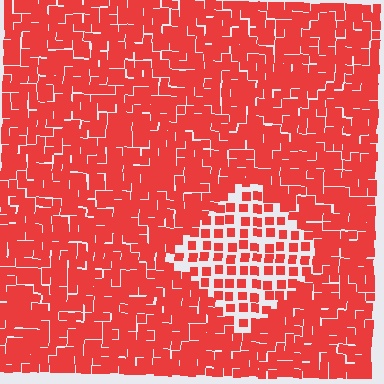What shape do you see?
I see a diamond.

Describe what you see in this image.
The image contains small red elements arranged at two different densities. A diamond-shaped region is visible where the elements are less densely packed than the surrounding area.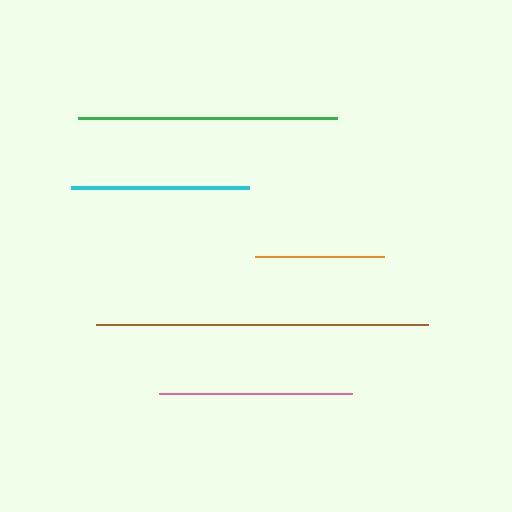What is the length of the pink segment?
The pink segment is approximately 194 pixels long.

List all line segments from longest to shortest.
From longest to shortest: brown, green, pink, cyan, orange.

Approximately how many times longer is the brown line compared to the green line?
The brown line is approximately 1.3 times the length of the green line.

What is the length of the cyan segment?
The cyan segment is approximately 179 pixels long.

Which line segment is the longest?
The brown line is the longest at approximately 332 pixels.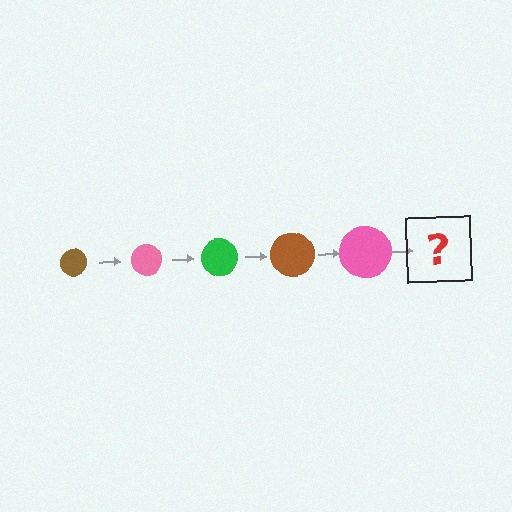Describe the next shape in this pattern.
It should be a green circle, larger than the previous one.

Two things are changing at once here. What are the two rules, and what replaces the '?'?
The two rules are that the circle grows larger each step and the color cycles through brown, pink, and green. The '?' should be a green circle, larger than the previous one.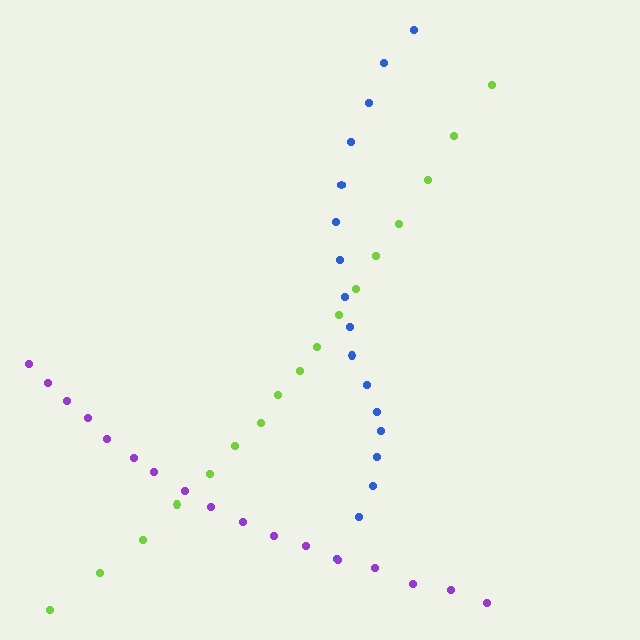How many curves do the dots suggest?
There are 3 distinct paths.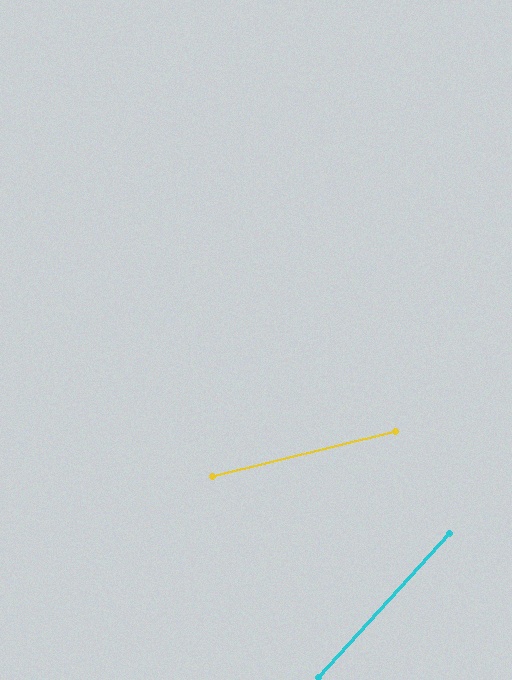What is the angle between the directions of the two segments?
Approximately 34 degrees.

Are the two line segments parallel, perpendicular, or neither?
Neither parallel nor perpendicular — they differ by about 34°.